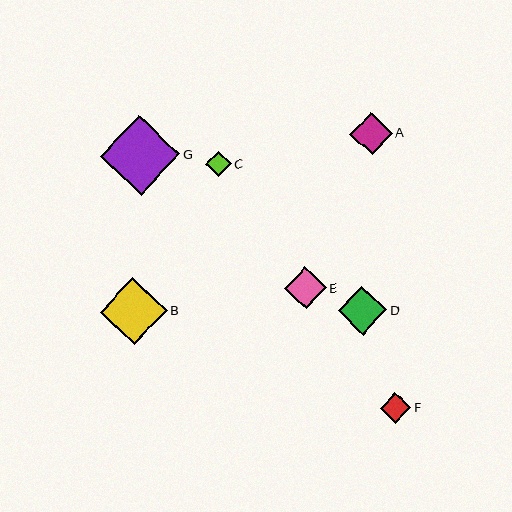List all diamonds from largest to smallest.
From largest to smallest: G, B, D, A, E, F, C.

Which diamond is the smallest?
Diamond C is the smallest with a size of approximately 25 pixels.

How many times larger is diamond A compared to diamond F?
Diamond A is approximately 1.4 times the size of diamond F.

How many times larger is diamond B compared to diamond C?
Diamond B is approximately 2.7 times the size of diamond C.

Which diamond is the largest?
Diamond G is the largest with a size of approximately 80 pixels.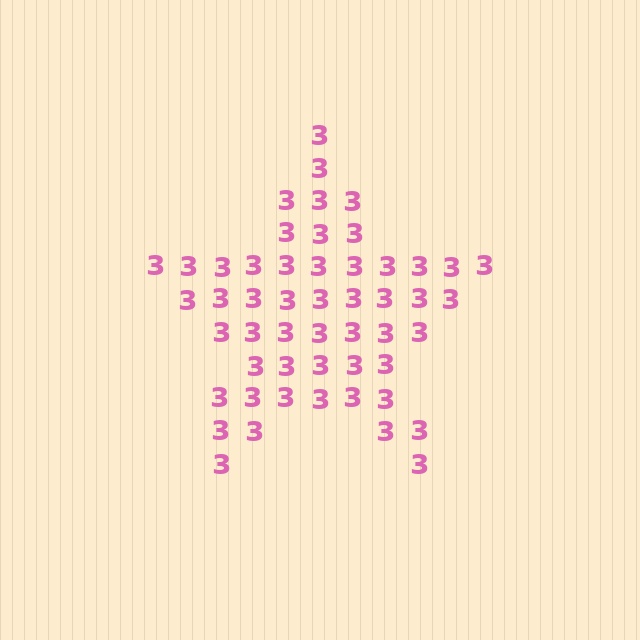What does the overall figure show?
The overall figure shows a star.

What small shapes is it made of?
It is made of small digit 3's.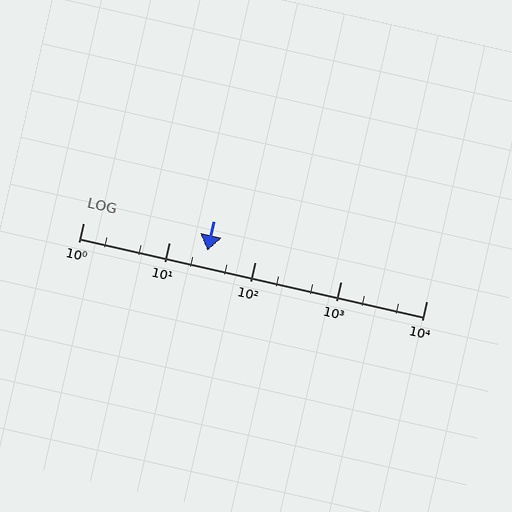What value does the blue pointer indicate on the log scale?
The pointer indicates approximately 28.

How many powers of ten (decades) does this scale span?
The scale spans 4 decades, from 1 to 10000.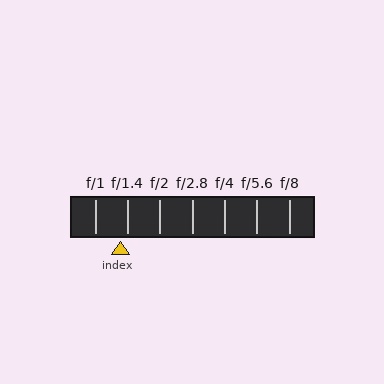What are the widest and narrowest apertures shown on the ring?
The widest aperture shown is f/1 and the narrowest is f/8.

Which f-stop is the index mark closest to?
The index mark is closest to f/1.4.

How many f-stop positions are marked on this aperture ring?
There are 7 f-stop positions marked.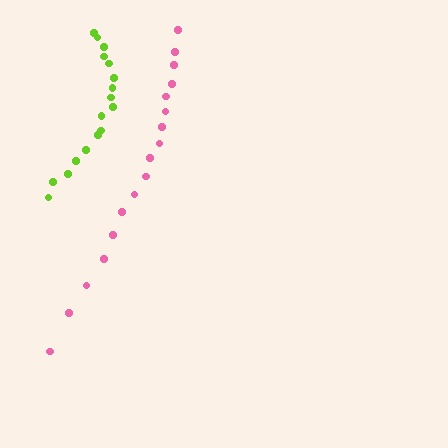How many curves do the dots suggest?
There are 2 distinct paths.